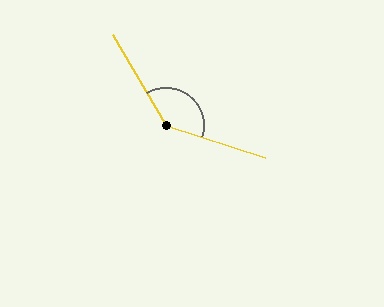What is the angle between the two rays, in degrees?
Approximately 138 degrees.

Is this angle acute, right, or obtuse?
It is obtuse.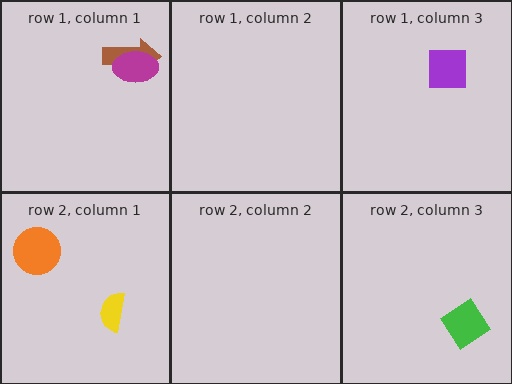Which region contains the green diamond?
The row 2, column 3 region.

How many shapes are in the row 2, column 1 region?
2.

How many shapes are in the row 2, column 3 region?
1.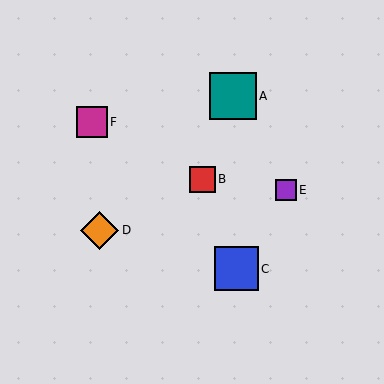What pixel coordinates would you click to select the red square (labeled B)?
Click at (202, 179) to select the red square B.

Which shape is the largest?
The teal square (labeled A) is the largest.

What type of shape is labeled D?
Shape D is an orange diamond.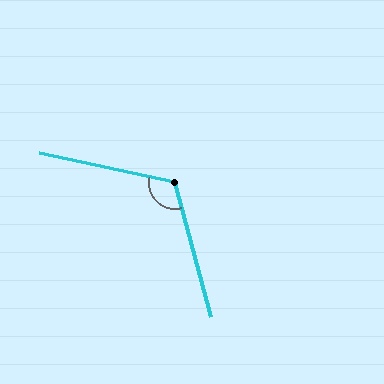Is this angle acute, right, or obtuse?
It is obtuse.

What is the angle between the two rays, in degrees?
Approximately 117 degrees.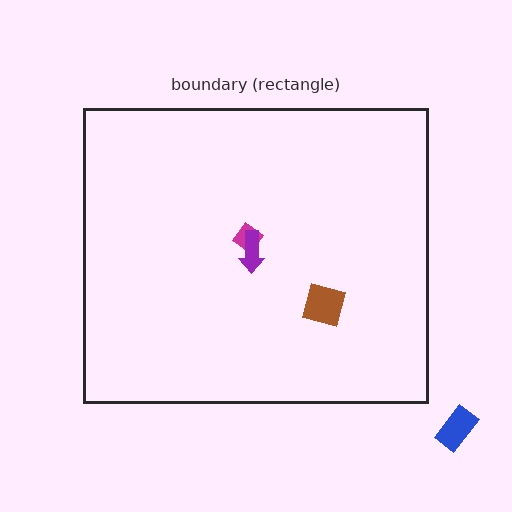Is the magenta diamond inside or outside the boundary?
Inside.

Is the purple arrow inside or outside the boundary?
Inside.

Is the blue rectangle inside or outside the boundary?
Outside.